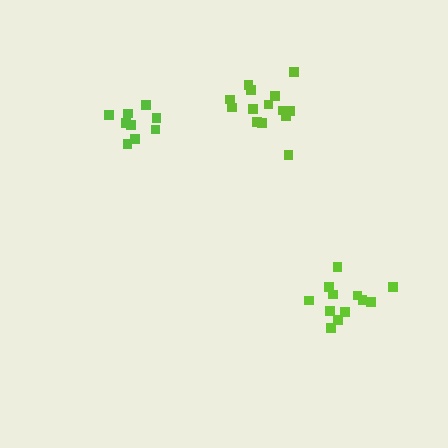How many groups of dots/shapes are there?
There are 3 groups.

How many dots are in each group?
Group 1: 14 dots, Group 2: 9 dots, Group 3: 12 dots (35 total).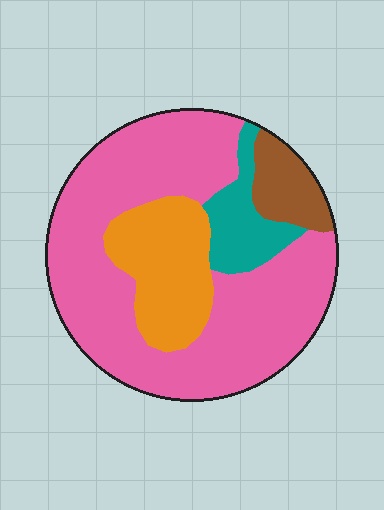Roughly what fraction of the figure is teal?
Teal covers 10% of the figure.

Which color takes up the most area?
Pink, at roughly 65%.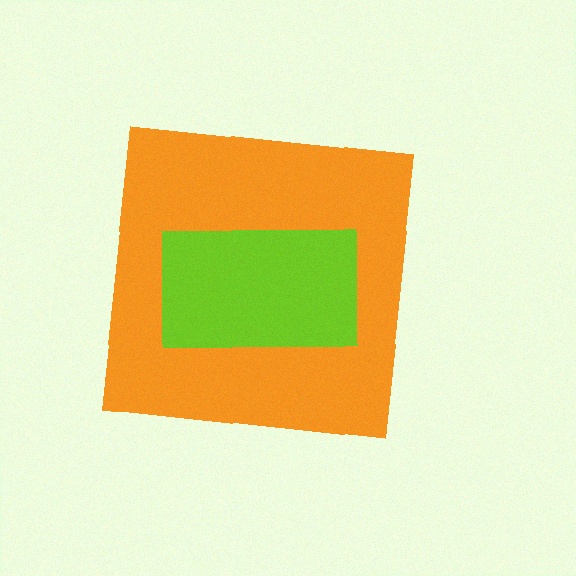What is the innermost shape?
The lime rectangle.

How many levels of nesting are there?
2.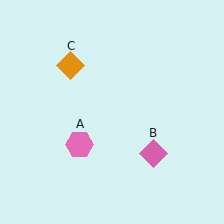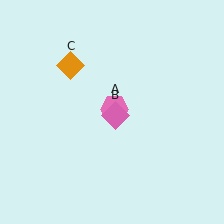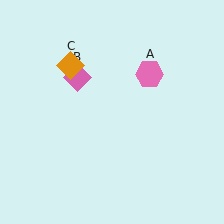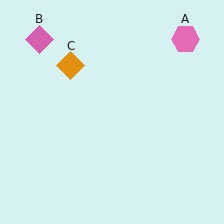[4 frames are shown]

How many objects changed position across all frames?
2 objects changed position: pink hexagon (object A), pink diamond (object B).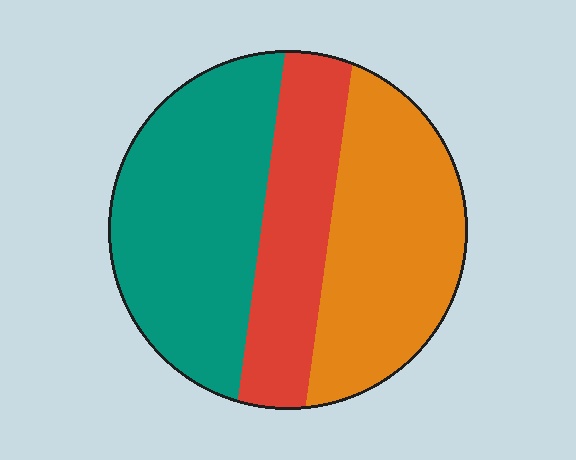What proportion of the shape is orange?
Orange takes up about three eighths (3/8) of the shape.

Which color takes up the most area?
Teal, at roughly 40%.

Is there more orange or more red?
Orange.